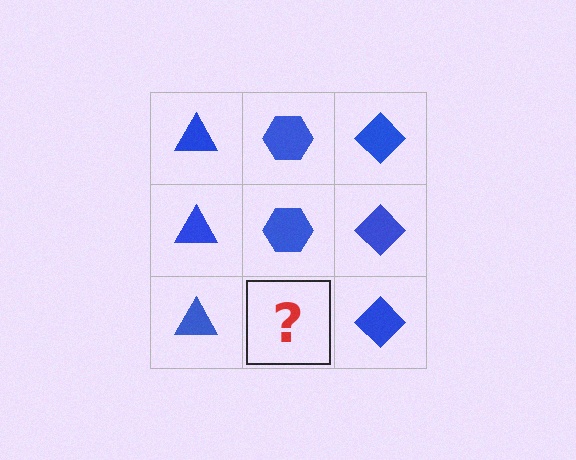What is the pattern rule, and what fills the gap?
The rule is that each column has a consistent shape. The gap should be filled with a blue hexagon.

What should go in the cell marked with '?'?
The missing cell should contain a blue hexagon.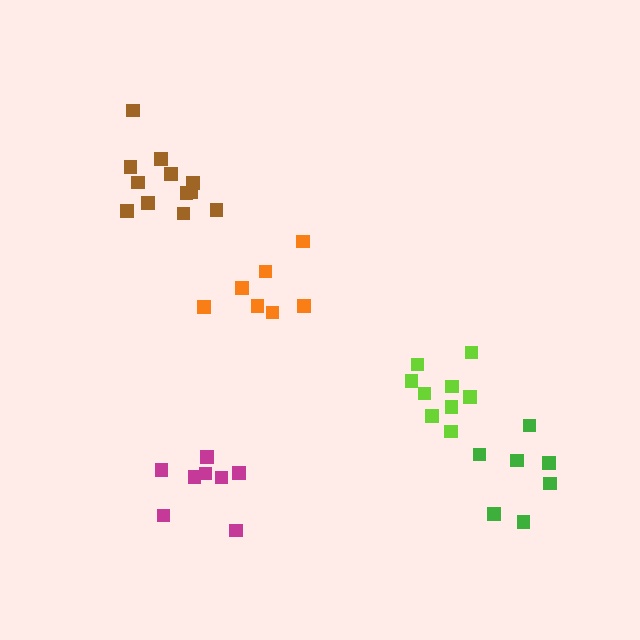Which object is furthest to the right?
The green cluster is rightmost.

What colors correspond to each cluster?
The clusters are colored: magenta, orange, brown, green, lime.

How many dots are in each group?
Group 1: 8 dots, Group 2: 7 dots, Group 3: 12 dots, Group 4: 7 dots, Group 5: 9 dots (43 total).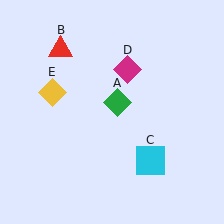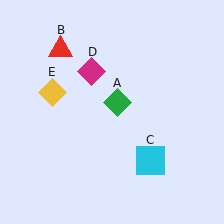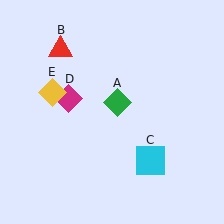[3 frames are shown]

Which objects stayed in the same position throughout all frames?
Green diamond (object A) and red triangle (object B) and cyan square (object C) and yellow diamond (object E) remained stationary.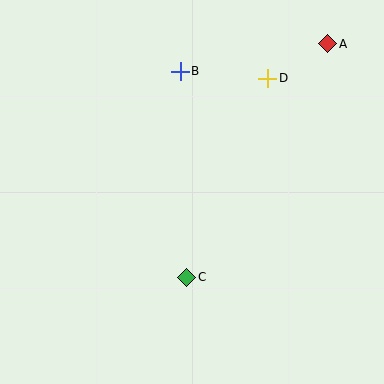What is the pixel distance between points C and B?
The distance between C and B is 206 pixels.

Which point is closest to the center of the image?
Point C at (187, 277) is closest to the center.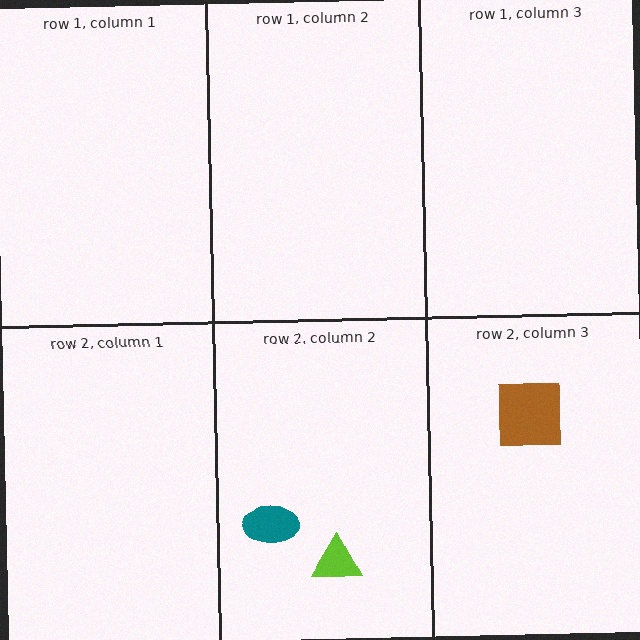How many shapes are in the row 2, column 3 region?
1.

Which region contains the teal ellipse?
The row 2, column 2 region.